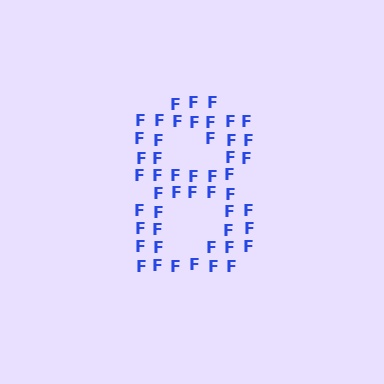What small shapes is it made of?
It is made of small letter F's.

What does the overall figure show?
The overall figure shows the digit 8.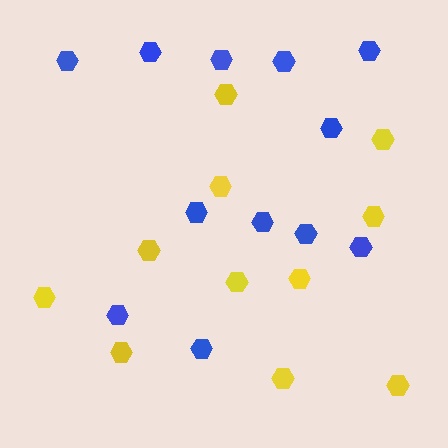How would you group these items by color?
There are 2 groups: one group of blue hexagons (12) and one group of yellow hexagons (11).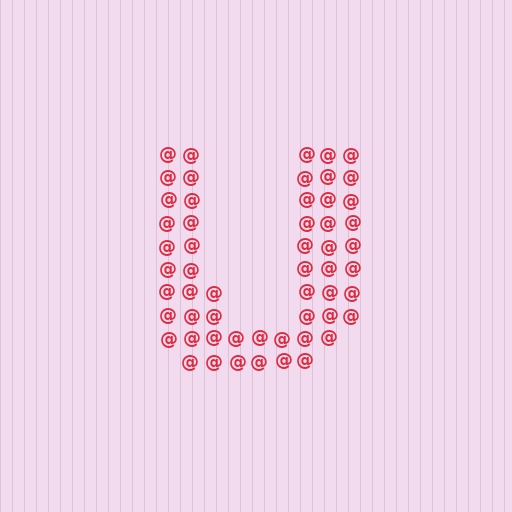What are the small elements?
The small elements are at signs.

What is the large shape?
The large shape is the letter U.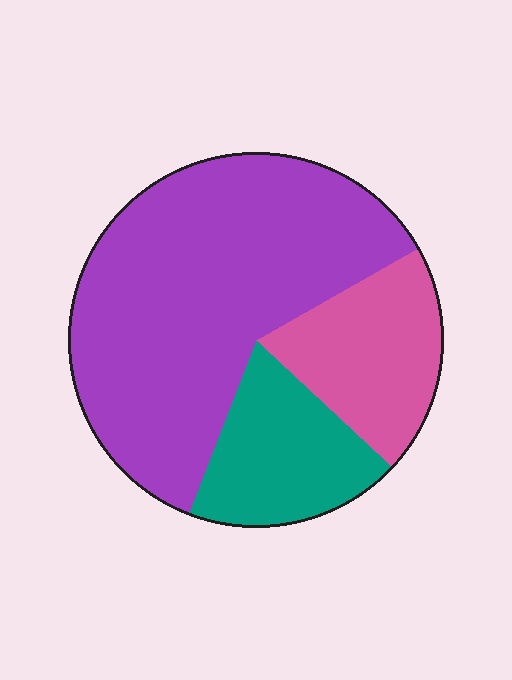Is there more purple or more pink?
Purple.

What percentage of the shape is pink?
Pink takes up about one fifth (1/5) of the shape.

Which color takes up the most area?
Purple, at roughly 60%.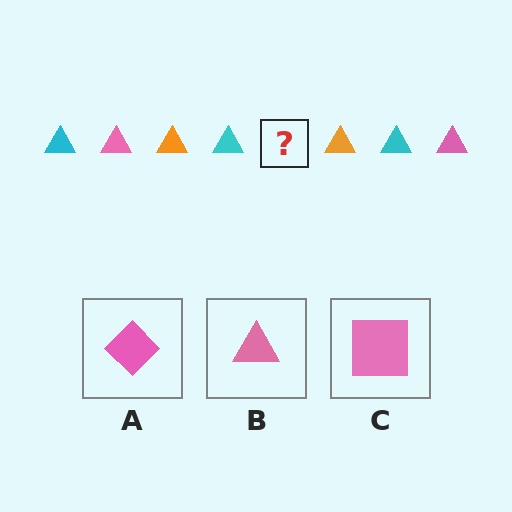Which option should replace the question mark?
Option B.